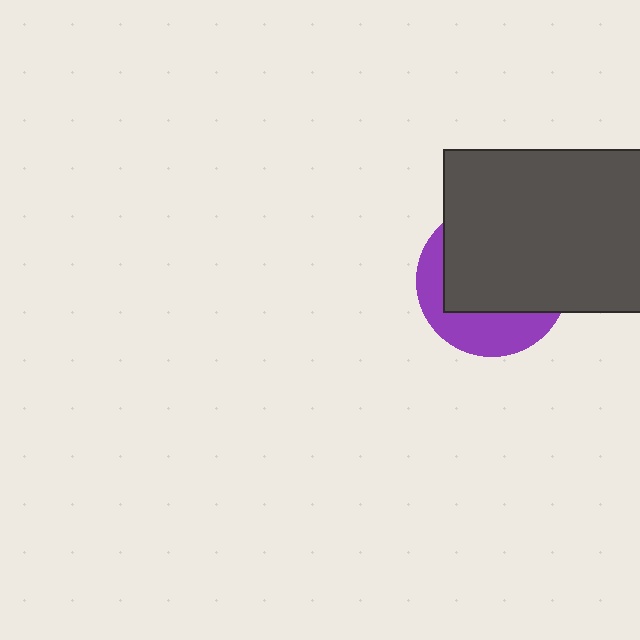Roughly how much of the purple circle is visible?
A small part of it is visible (roughly 34%).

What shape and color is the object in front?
The object in front is a dark gray rectangle.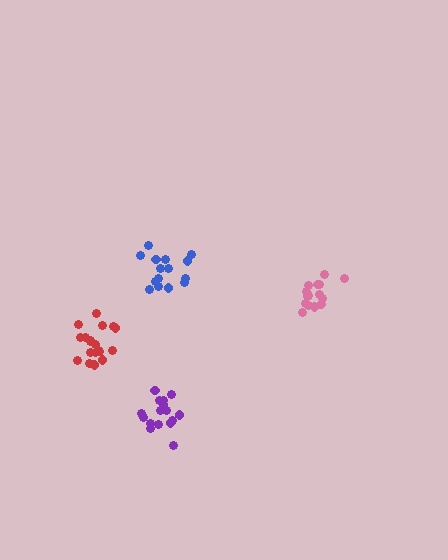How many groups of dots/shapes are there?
There are 4 groups.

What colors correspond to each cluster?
The clusters are colored: blue, red, pink, purple.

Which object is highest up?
The blue cluster is topmost.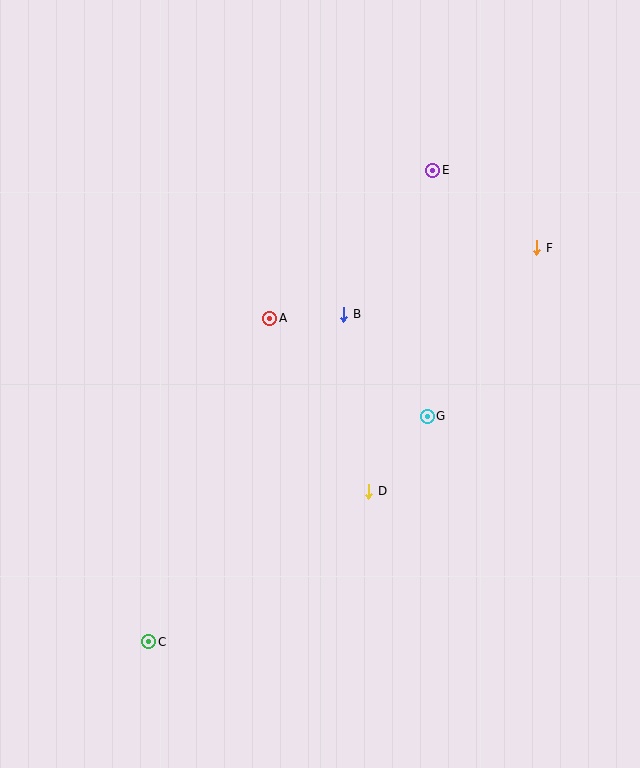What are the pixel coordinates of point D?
Point D is at (369, 491).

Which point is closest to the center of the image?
Point B at (343, 314) is closest to the center.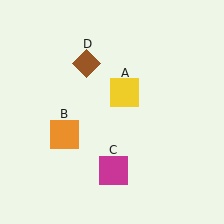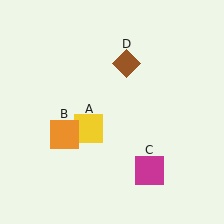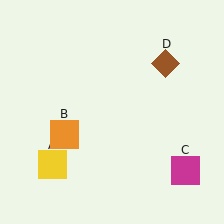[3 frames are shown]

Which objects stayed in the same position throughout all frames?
Orange square (object B) remained stationary.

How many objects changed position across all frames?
3 objects changed position: yellow square (object A), magenta square (object C), brown diamond (object D).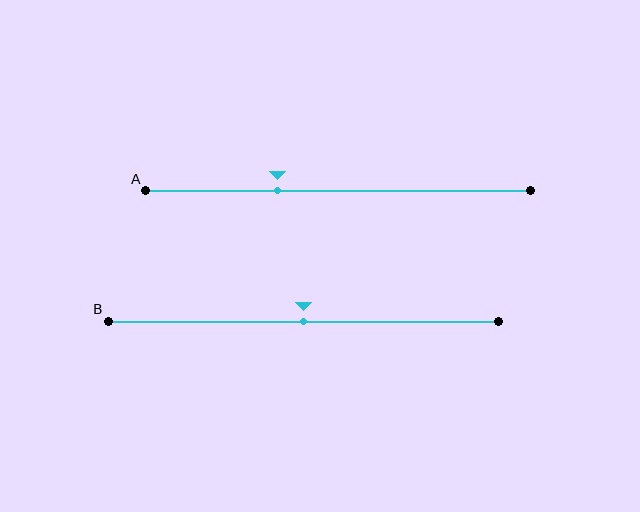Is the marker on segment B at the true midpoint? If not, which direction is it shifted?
Yes, the marker on segment B is at the true midpoint.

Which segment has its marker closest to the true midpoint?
Segment B has its marker closest to the true midpoint.